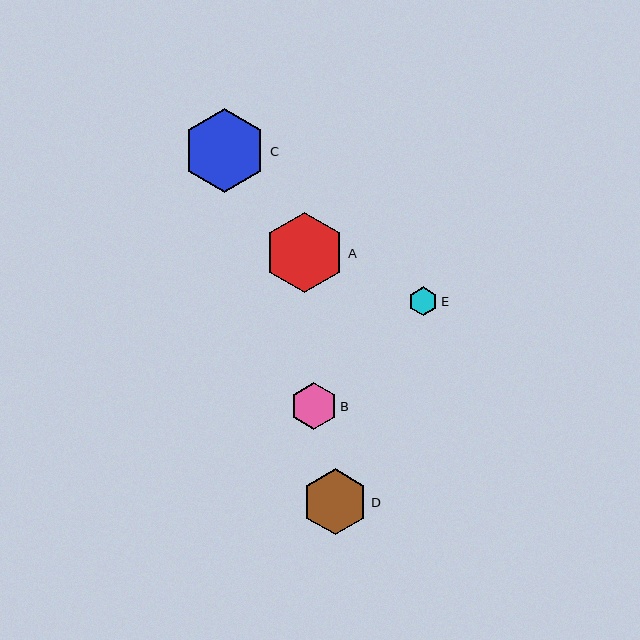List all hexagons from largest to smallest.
From largest to smallest: C, A, D, B, E.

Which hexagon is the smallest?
Hexagon E is the smallest with a size of approximately 29 pixels.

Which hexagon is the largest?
Hexagon C is the largest with a size of approximately 83 pixels.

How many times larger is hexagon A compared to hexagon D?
Hexagon A is approximately 1.2 times the size of hexagon D.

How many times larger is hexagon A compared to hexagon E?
Hexagon A is approximately 2.7 times the size of hexagon E.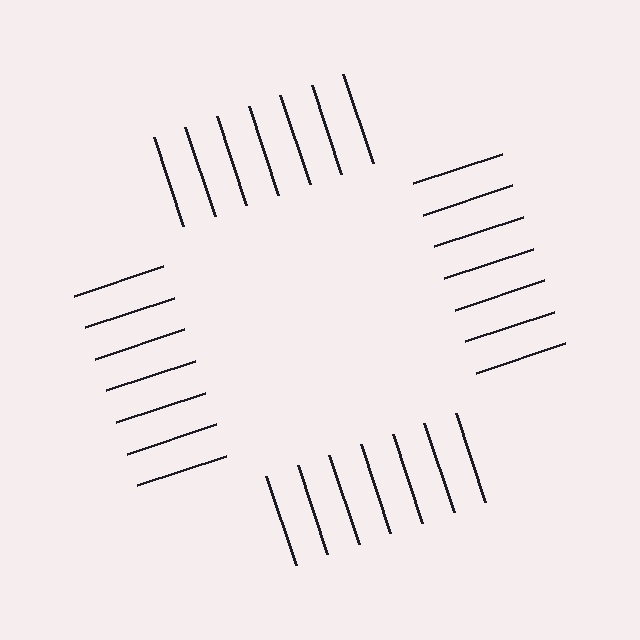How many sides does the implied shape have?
4 sides — the line-ends trace a square.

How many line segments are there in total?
28 — 7 along each of the 4 edges.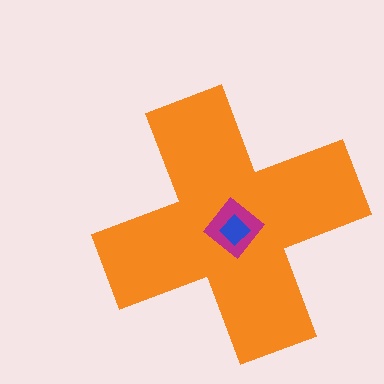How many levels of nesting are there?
3.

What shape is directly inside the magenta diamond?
The blue diamond.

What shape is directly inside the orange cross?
The magenta diamond.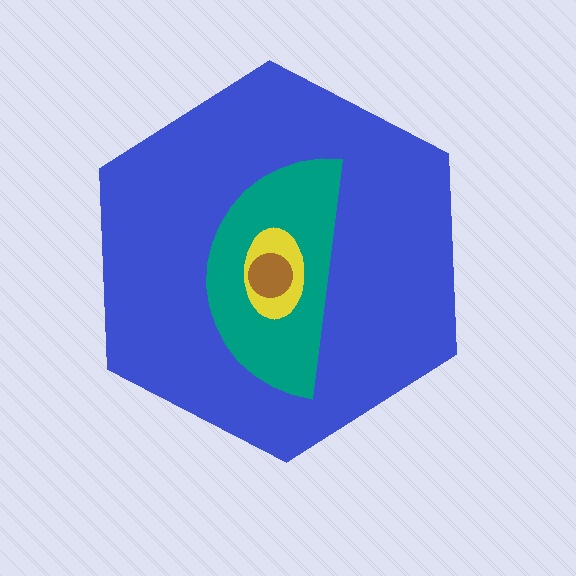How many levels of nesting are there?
4.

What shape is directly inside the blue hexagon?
The teal semicircle.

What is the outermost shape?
The blue hexagon.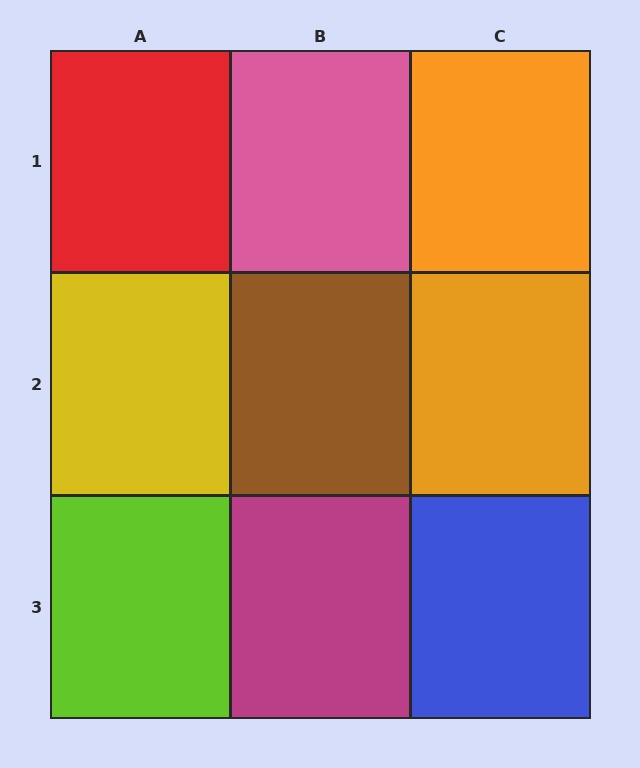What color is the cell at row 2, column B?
Brown.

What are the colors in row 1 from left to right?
Red, pink, orange.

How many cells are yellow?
1 cell is yellow.